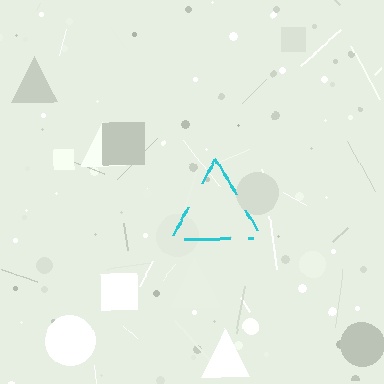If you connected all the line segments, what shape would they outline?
They would outline a triangle.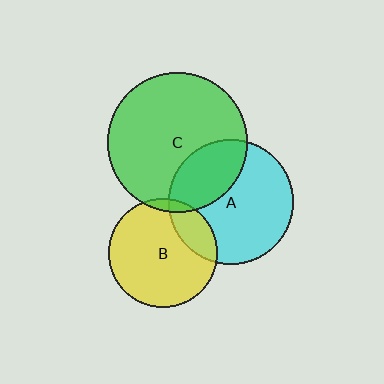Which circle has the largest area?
Circle C (green).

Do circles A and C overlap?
Yes.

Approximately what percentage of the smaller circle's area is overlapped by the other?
Approximately 30%.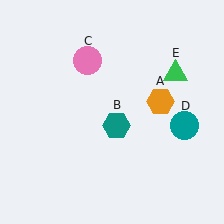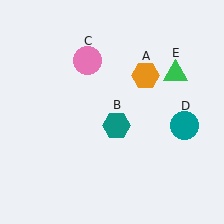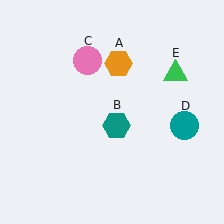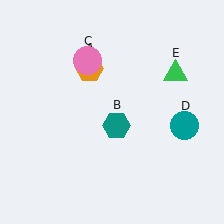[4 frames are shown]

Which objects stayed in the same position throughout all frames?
Teal hexagon (object B) and pink circle (object C) and teal circle (object D) and green triangle (object E) remained stationary.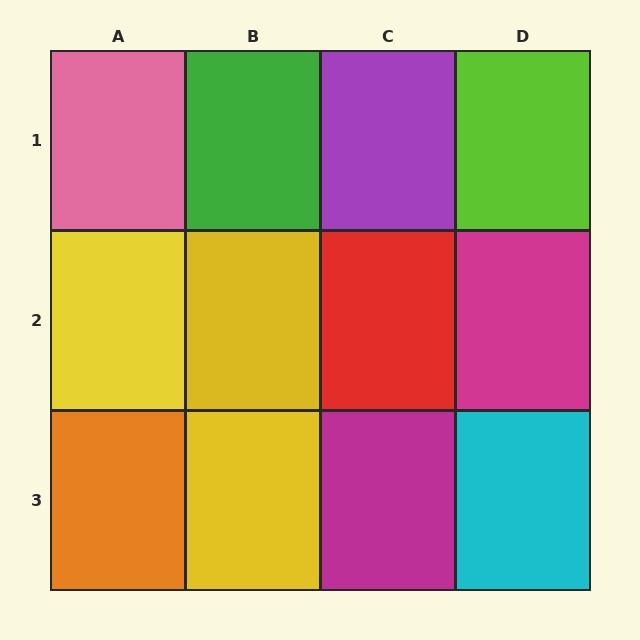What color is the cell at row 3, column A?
Orange.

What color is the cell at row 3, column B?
Yellow.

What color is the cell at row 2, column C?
Red.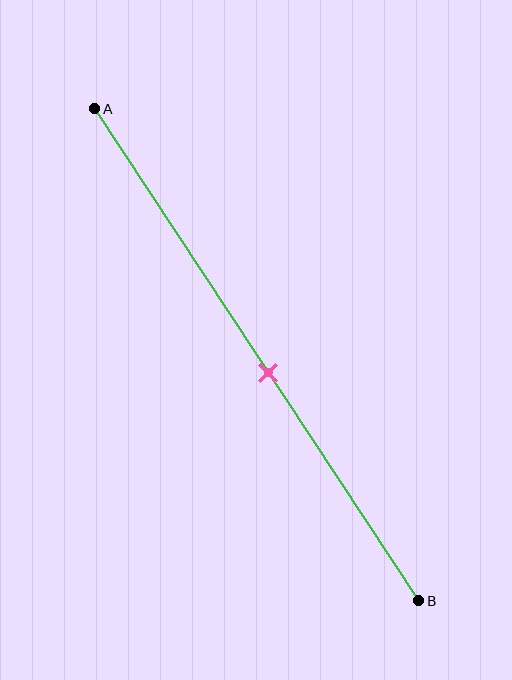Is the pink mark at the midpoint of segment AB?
No, the mark is at about 55% from A, not at the 50% midpoint.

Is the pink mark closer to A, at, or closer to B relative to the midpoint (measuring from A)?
The pink mark is closer to point B than the midpoint of segment AB.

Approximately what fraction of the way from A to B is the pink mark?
The pink mark is approximately 55% of the way from A to B.